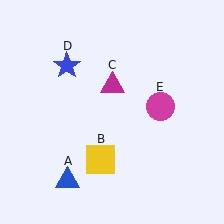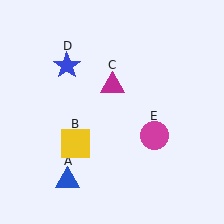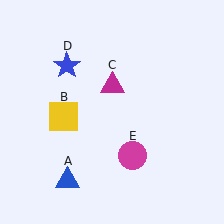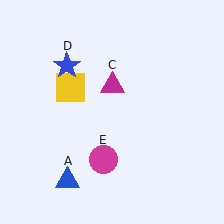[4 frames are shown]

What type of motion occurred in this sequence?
The yellow square (object B), magenta circle (object E) rotated clockwise around the center of the scene.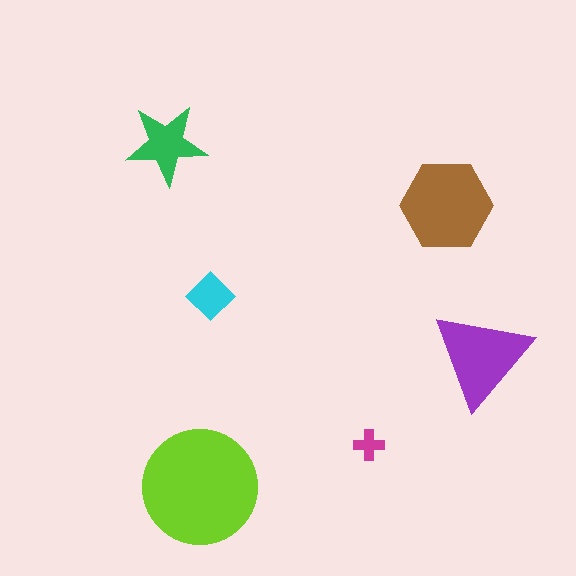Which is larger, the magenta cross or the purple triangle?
The purple triangle.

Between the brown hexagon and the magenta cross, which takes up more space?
The brown hexagon.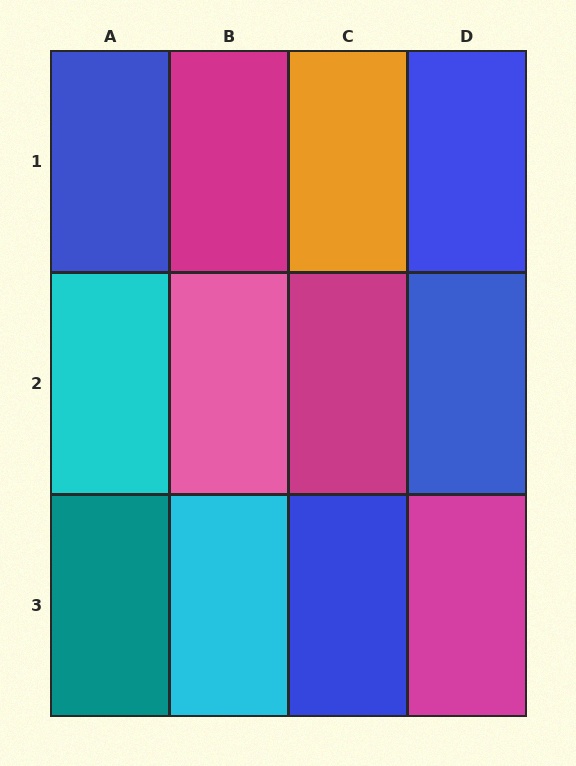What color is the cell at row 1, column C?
Orange.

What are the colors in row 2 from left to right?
Cyan, pink, magenta, blue.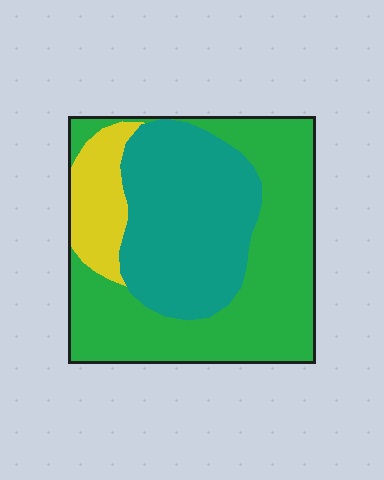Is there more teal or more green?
Green.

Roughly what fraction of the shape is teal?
Teal covers 37% of the shape.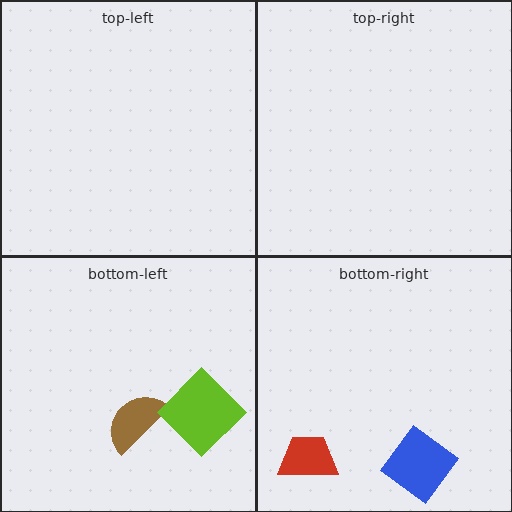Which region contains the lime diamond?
The bottom-left region.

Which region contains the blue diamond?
The bottom-right region.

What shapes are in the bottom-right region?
The red trapezoid, the blue diamond.